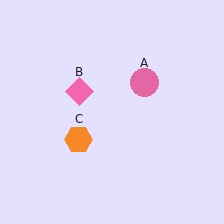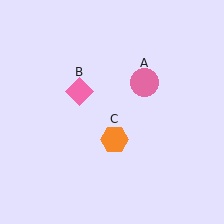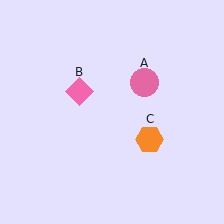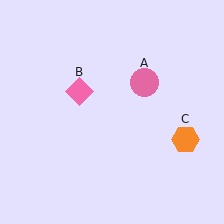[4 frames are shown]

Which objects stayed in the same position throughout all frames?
Pink circle (object A) and pink diamond (object B) remained stationary.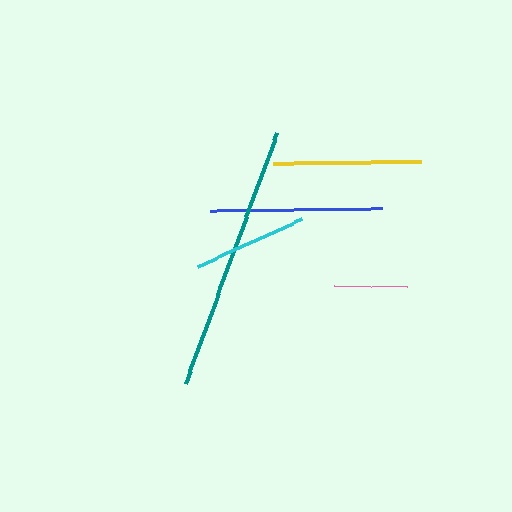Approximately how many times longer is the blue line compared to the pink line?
The blue line is approximately 2.4 times the length of the pink line.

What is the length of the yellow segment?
The yellow segment is approximately 149 pixels long.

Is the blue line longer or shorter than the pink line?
The blue line is longer than the pink line.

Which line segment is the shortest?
The pink line is the shortest at approximately 73 pixels.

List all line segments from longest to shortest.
From longest to shortest: teal, blue, yellow, cyan, pink.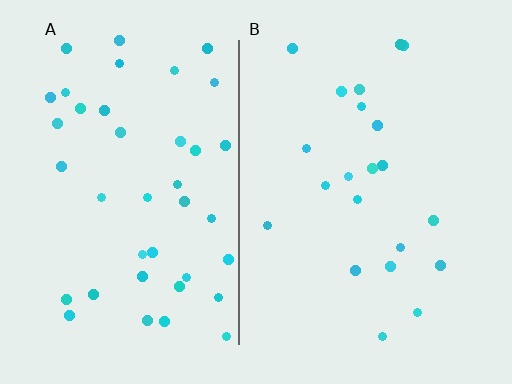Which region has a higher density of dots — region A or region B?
A (the left).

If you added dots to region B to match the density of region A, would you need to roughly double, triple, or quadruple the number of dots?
Approximately double.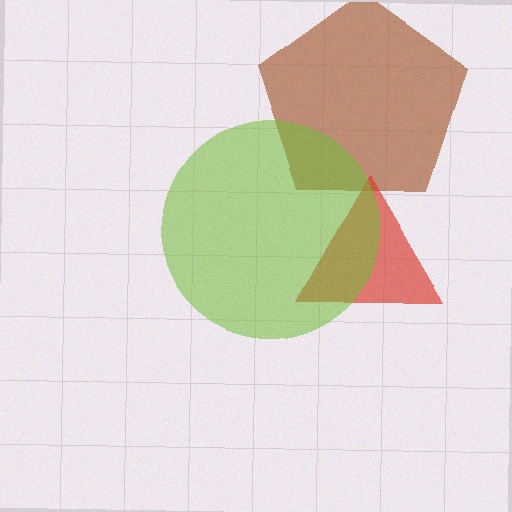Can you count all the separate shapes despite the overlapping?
Yes, there are 3 separate shapes.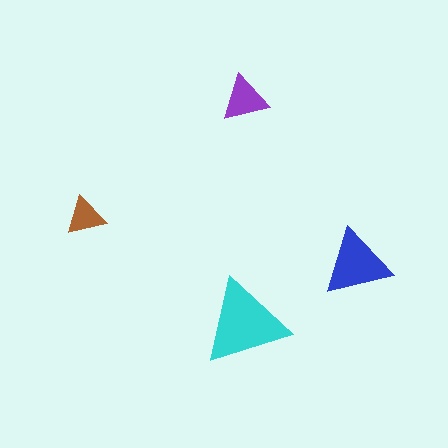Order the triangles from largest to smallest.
the cyan one, the blue one, the purple one, the brown one.